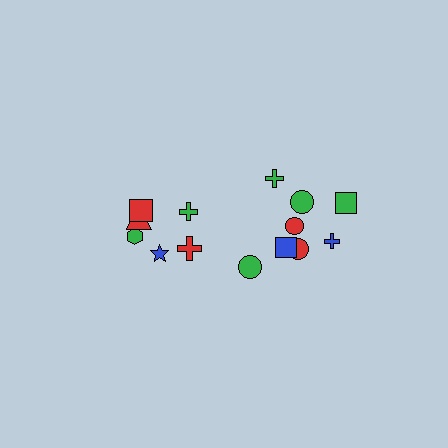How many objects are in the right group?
There are 8 objects.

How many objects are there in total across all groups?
There are 14 objects.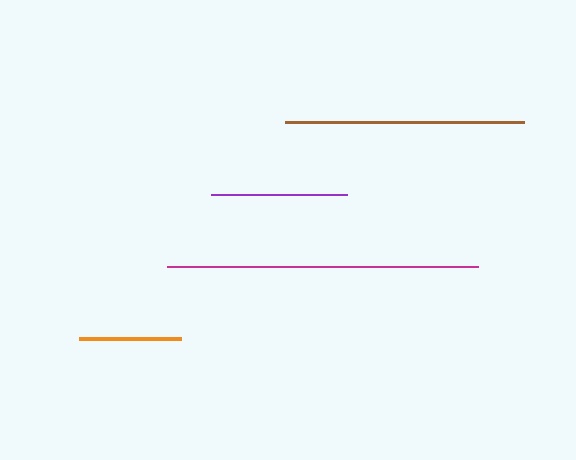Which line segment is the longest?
The magenta line is the longest at approximately 311 pixels.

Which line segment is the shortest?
The orange line is the shortest at approximately 102 pixels.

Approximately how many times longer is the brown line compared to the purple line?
The brown line is approximately 1.8 times the length of the purple line.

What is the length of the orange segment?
The orange segment is approximately 102 pixels long.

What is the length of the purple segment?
The purple segment is approximately 137 pixels long.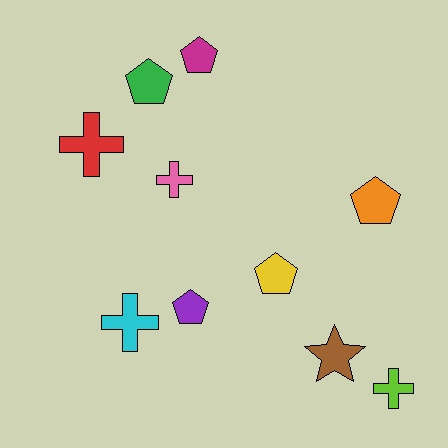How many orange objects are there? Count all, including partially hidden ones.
There is 1 orange object.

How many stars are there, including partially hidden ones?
There is 1 star.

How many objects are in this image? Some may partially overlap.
There are 10 objects.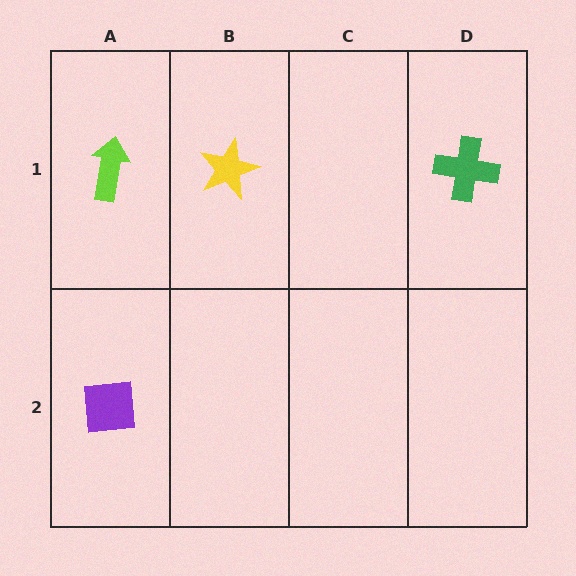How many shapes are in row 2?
1 shape.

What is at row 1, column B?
A yellow star.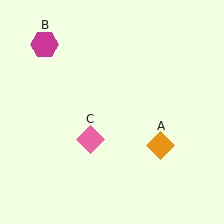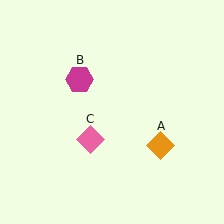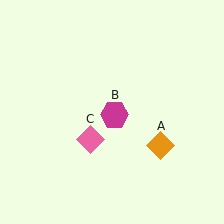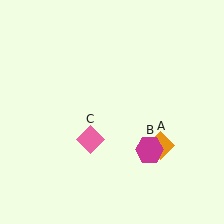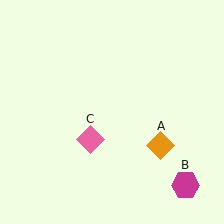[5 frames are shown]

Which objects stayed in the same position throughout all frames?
Orange diamond (object A) and pink diamond (object C) remained stationary.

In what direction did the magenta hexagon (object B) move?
The magenta hexagon (object B) moved down and to the right.